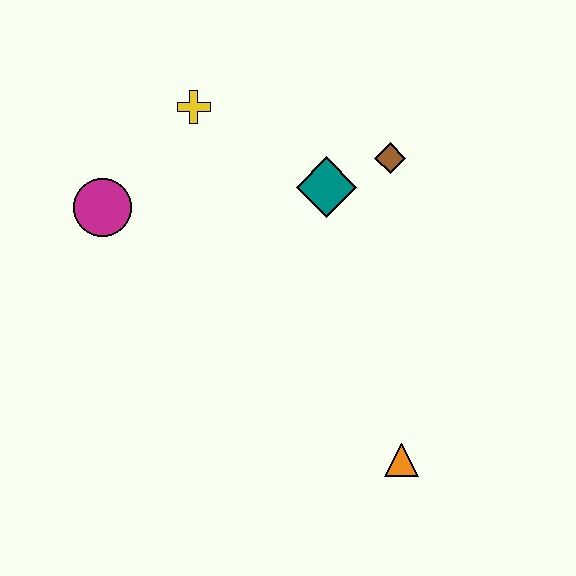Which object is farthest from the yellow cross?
The orange triangle is farthest from the yellow cross.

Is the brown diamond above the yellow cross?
No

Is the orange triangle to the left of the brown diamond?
No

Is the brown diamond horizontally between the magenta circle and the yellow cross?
No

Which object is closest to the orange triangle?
The teal diamond is closest to the orange triangle.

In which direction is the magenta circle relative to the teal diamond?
The magenta circle is to the left of the teal diamond.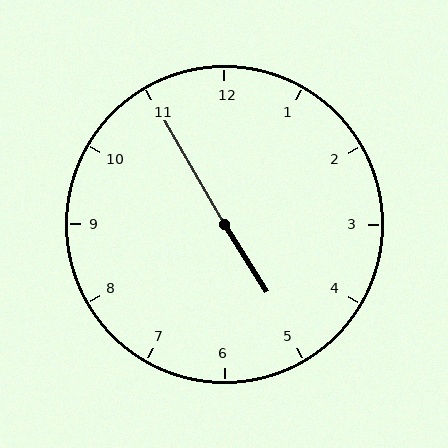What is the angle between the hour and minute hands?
Approximately 178 degrees.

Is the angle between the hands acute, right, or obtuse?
It is obtuse.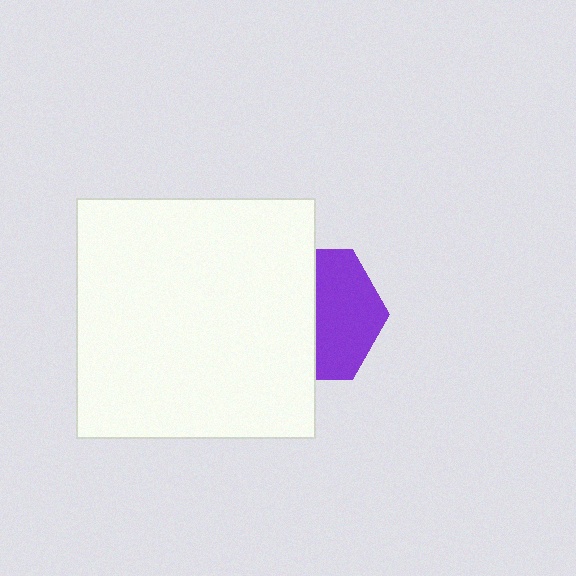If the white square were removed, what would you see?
You would see the complete purple hexagon.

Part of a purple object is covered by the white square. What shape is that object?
It is a hexagon.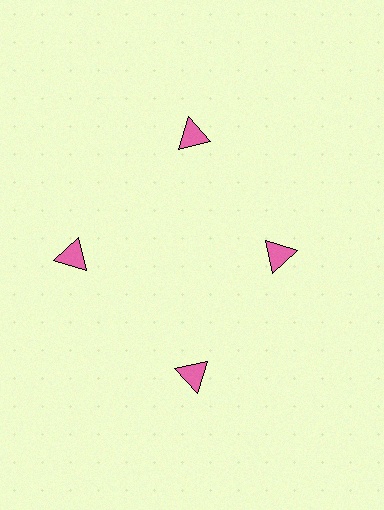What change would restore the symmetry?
The symmetry would be restored by moving it outward, back onto the ring so that all 4 triangles sit at equal angles and equal distance from the center.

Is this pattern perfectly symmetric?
No. The 4 pink triangles are arranged in a ring, but one element near the 3 o'clock position is pulled inward toward the center, breaking the 4-fold rotational symmetry.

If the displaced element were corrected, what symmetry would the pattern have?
It would have 4-fold rotational symmetry — the pattern would map onto itself every 90 degrees.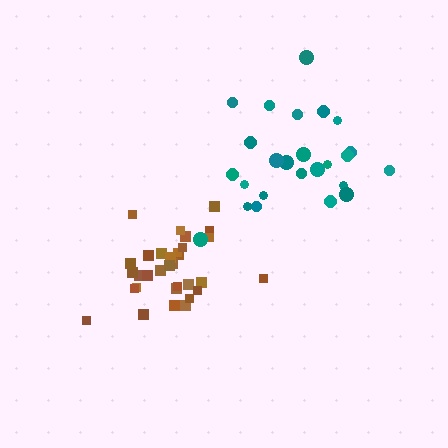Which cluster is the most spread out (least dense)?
Teal.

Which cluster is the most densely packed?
Brown.